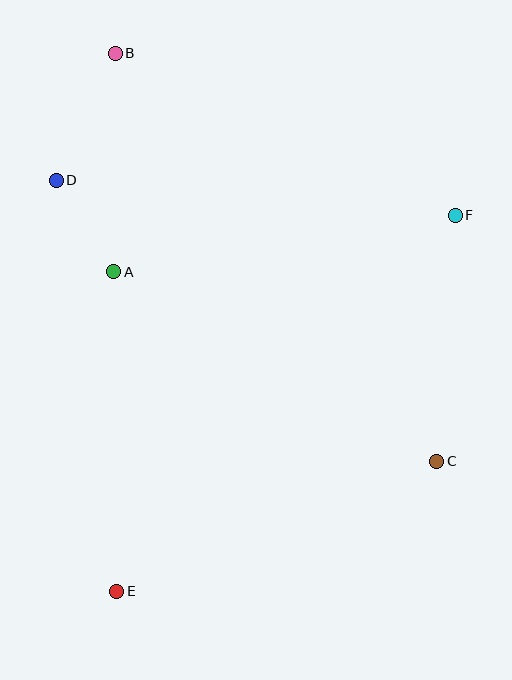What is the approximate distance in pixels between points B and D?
The distance between B and D is approximately 140 pixels.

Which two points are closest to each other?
Points A and D are closest to each other.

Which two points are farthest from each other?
Points B and E are farthest from each other.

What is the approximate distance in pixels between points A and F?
The distance between A and F is approximately 346 pixels.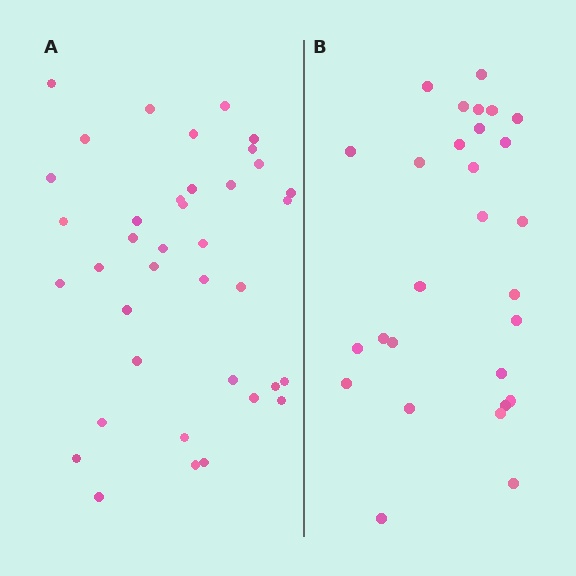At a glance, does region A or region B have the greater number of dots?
Region A (the left region) has more dots.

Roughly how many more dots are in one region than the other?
Region A has roughly 10 or so more dots than region B.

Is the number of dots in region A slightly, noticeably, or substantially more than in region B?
Region A has noticeably more, but not dramatically so. The ratio is roughly 1.4 to 1.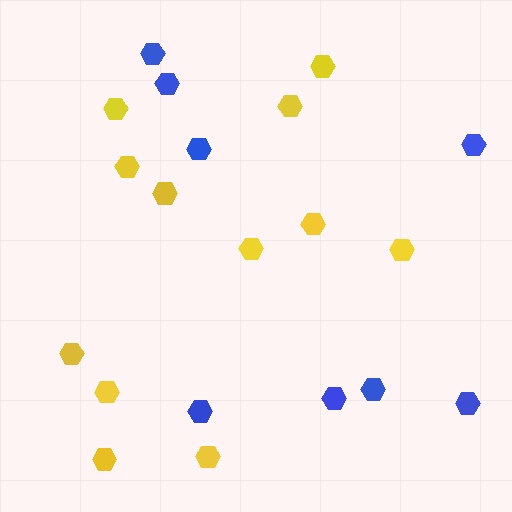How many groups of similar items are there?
There are 2 groups: one group of yellow hexagons (12) and one group of blue hexagons (8).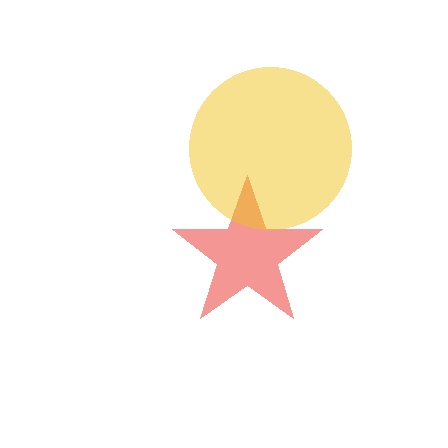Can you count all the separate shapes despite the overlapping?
Yes, there are 2 separate shapes.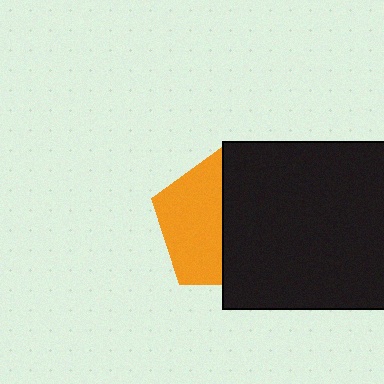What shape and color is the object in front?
The object in front is a black rectangle.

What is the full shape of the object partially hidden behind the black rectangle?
The partially hidden object is an orange pentagon.